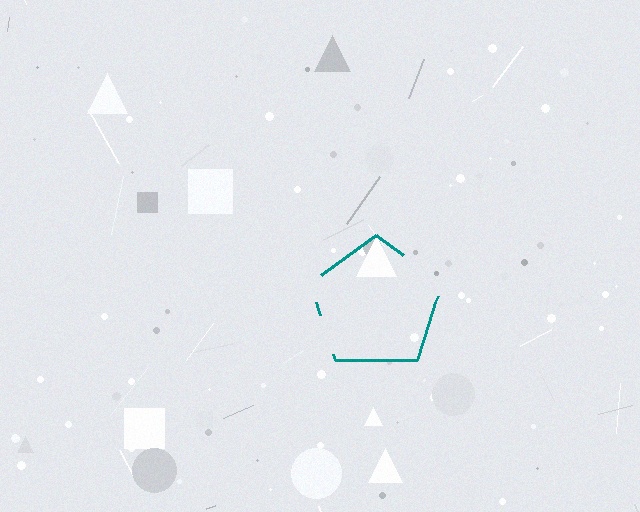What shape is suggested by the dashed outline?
The dashed outline suggests a pentagon.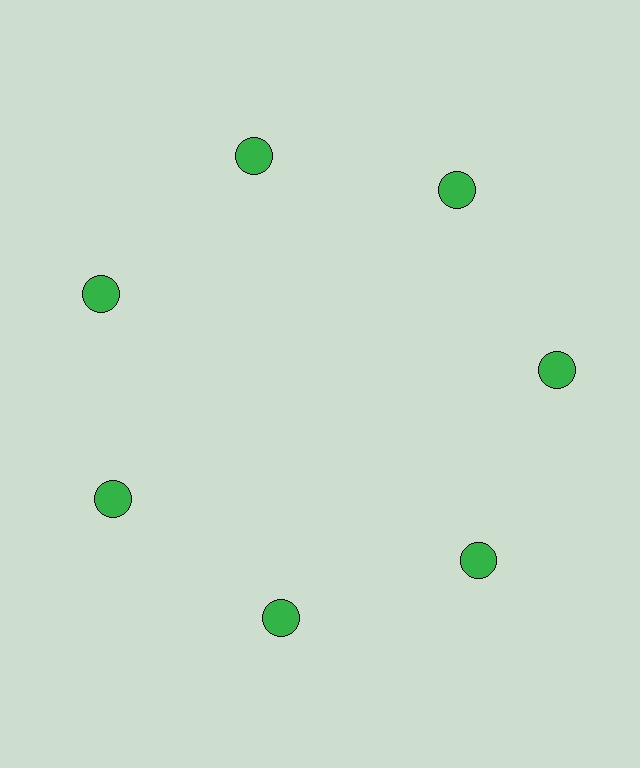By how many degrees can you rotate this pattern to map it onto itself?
The pattern maps onto itself every 51 degrees of rotation.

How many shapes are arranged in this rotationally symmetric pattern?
There are 7 shapes, arranged in 7 groups of 1.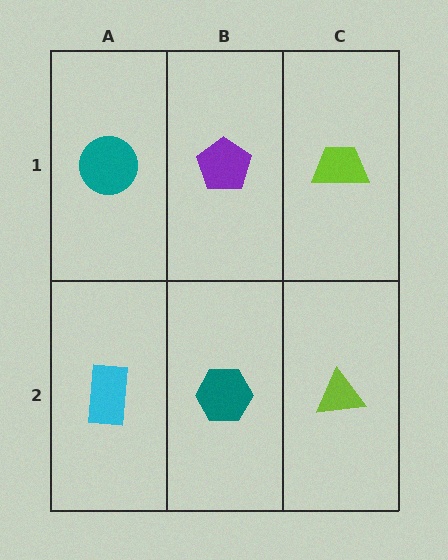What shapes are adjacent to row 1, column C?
A lime triangle (row 2, column C), a purple pentagon (row 1, column B).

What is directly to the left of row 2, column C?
A teal hexagon.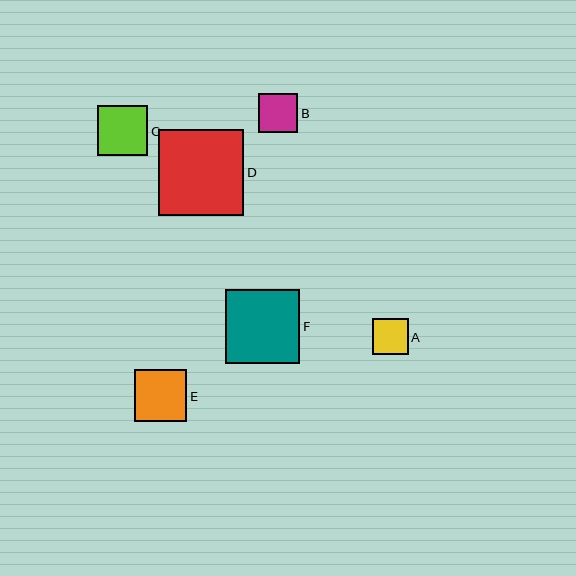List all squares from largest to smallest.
From largest to smallest: D, F, E, C, B, A.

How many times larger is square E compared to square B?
Square E is approximately 1.3 times the size of square B.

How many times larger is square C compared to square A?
Square C is approximately 1.4 times the size of square A.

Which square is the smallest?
Square A is the smallest with a size of approximately 36 pixels.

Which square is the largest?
Square D is the largest with a size of approximately 86 pixels.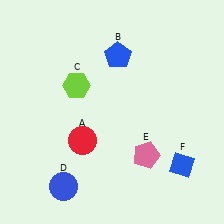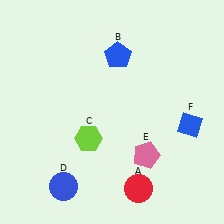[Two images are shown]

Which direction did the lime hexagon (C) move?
The lime hexagon (C) moved down.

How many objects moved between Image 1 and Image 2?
3 objects moved between the two images.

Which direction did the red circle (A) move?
The red circle (A) moved right.